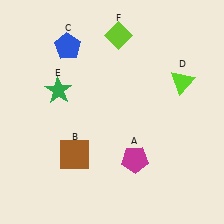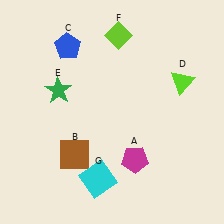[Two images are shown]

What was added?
A cyan square (G) was added in Image 2.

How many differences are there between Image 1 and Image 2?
There is 1 difference between the two images.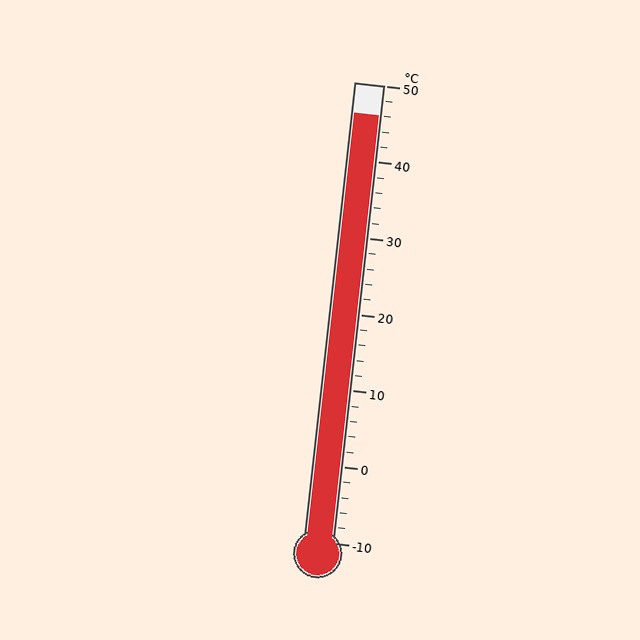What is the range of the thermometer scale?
The thermometer scale ranges from -10°C to 50°C.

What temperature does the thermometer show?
The thermometer shows approximately 46°C.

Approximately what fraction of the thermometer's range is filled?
The thermometer is filled to approximately 95% of its range.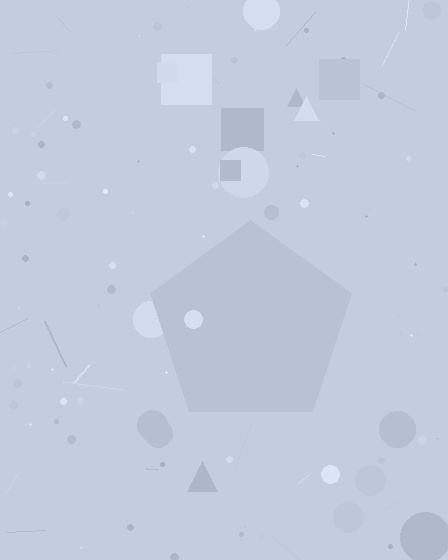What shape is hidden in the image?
A pentagon is hidden in the image.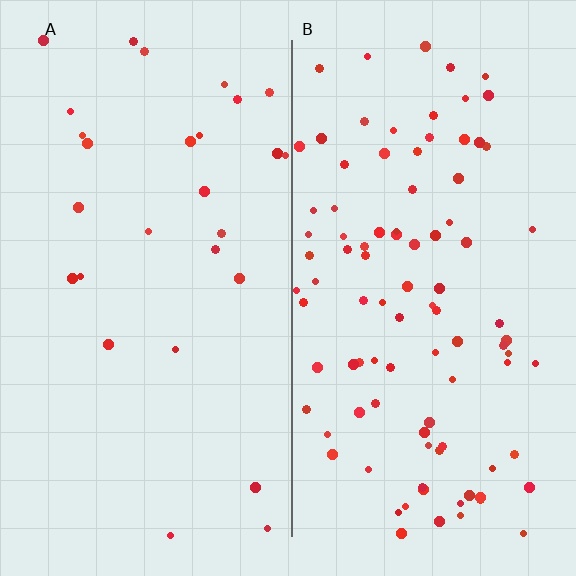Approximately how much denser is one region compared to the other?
Approximately 3.5× — region B over region A.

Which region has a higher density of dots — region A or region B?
B (the right).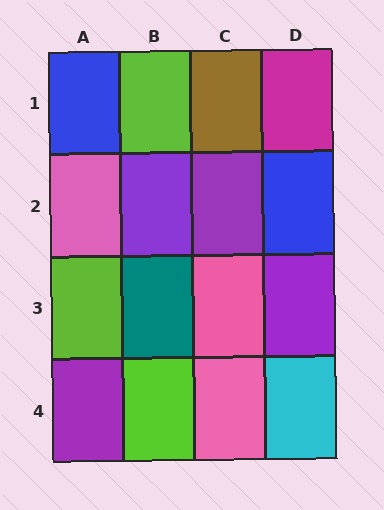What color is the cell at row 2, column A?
Pink.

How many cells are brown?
1 cell is brown.